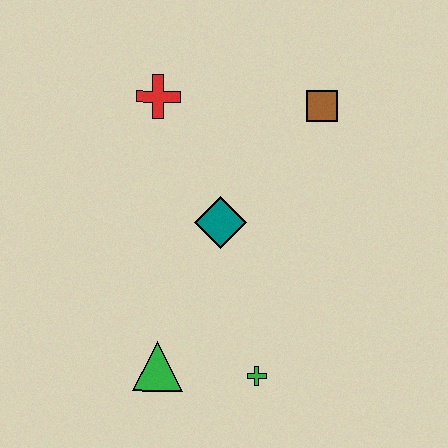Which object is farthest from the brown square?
The green triangle is farthest from the brown square.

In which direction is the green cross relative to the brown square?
The green cross is below the brown square.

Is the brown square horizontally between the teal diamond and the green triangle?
No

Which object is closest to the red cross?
The teal diamond is closest to the red cross.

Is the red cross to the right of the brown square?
No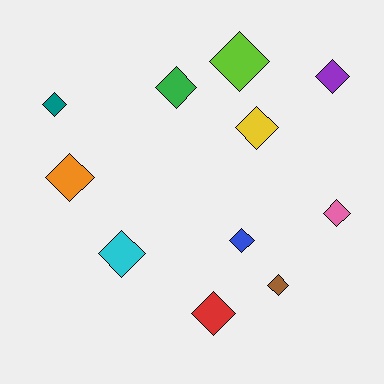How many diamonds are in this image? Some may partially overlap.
There are 11 diamonds.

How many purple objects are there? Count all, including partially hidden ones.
There is 1 purple object.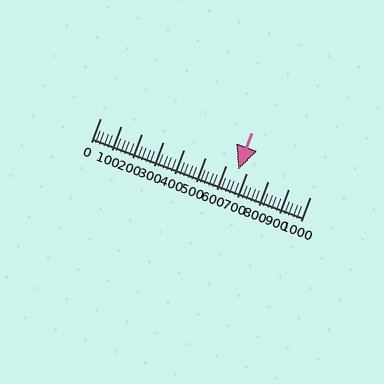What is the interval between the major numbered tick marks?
The major tick marks are spaced 100 units apart.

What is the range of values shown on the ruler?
The ruler shows values from 0 to 1000.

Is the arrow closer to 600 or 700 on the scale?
The arrow is closer to 700.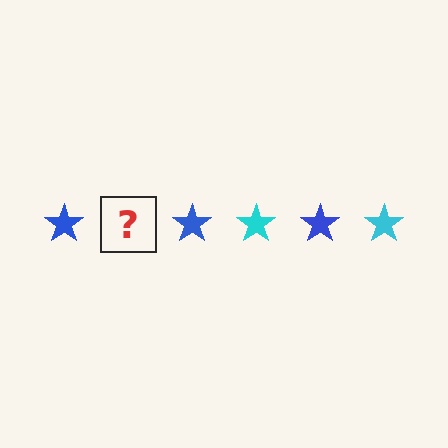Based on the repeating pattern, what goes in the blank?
The blank should be a cyan star.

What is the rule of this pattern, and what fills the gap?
The rule is that the pattern cycles through blue, cyan stars. The gap should be filled with a cyan star.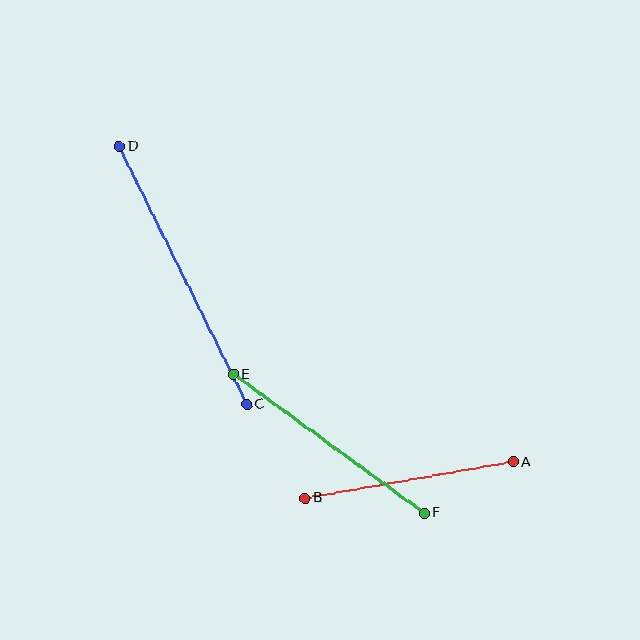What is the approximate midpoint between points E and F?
The midpoint is at approximately (329, 444) pixels.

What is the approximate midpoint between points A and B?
The midpoint is at approximately (409, 480) pixels.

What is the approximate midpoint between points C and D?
The midpoint is at approximately (183, 275) pixels.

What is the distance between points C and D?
The distance is approximately 288 pixels.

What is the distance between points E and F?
The distance is approximately 236 pixels.